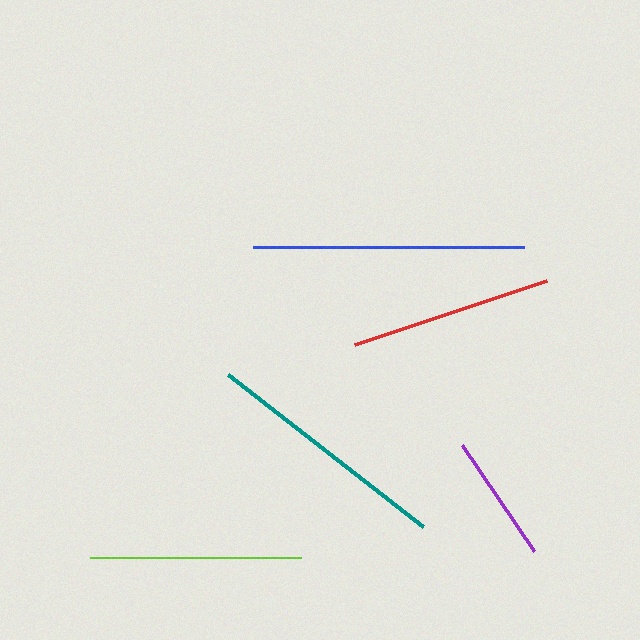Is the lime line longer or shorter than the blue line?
The blue line is longer than the lime line.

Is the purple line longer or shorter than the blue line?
The blue line is longer than the purple line.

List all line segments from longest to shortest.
From longest to shortest: blue, teal, lime, red, purple.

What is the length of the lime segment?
The lime segment is approximately 210 pixels long.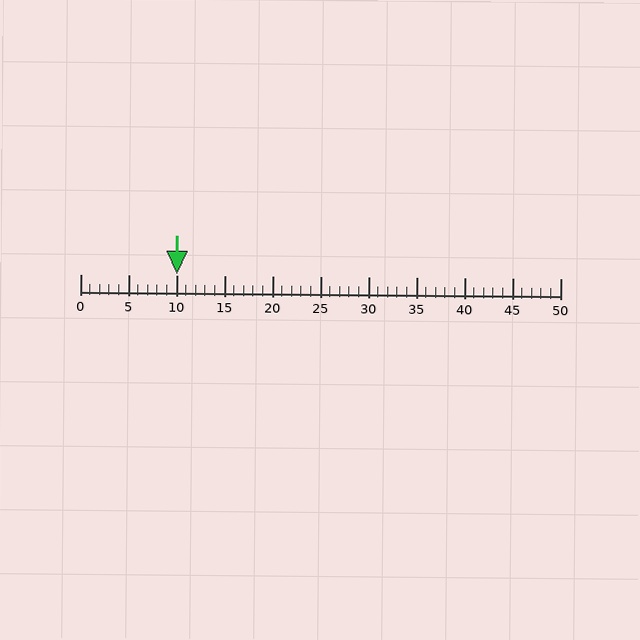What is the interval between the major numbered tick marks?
The major tick marks are spaced 5 units apart.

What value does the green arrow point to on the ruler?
The green arrow points to approximately 10.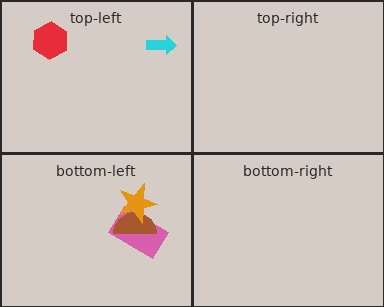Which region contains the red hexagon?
The top-left region.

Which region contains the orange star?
The bottom-left region.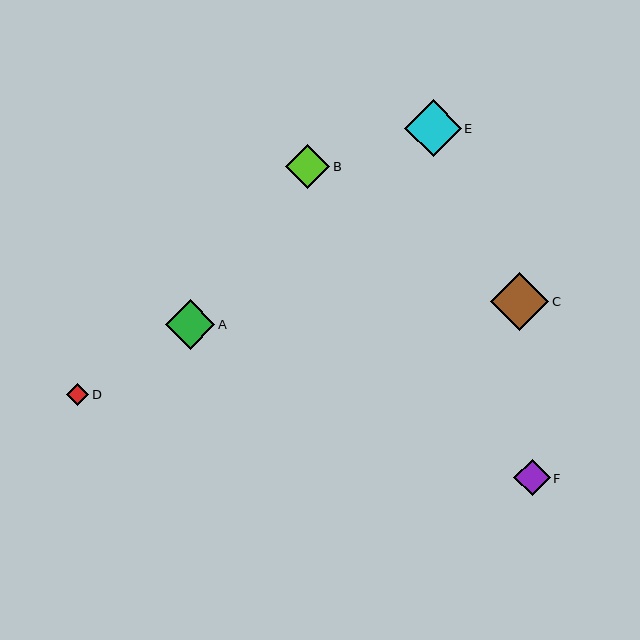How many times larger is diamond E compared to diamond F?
Diamond E is approximately 1.6 times the size of diamond F.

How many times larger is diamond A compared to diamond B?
Diamond A is approximately 1.1 times the size of diamond B.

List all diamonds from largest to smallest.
From largest to smallest: C, E, A, B, F, D.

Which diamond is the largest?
Diamond C is the largest with a size of approximately 58 pixels.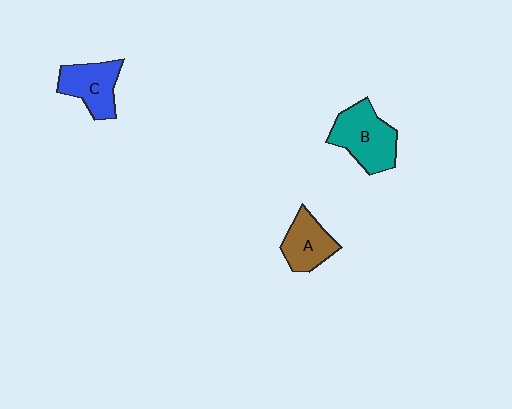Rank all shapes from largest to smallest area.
From largest to smallest: B (teal), C (blue), A (brown).